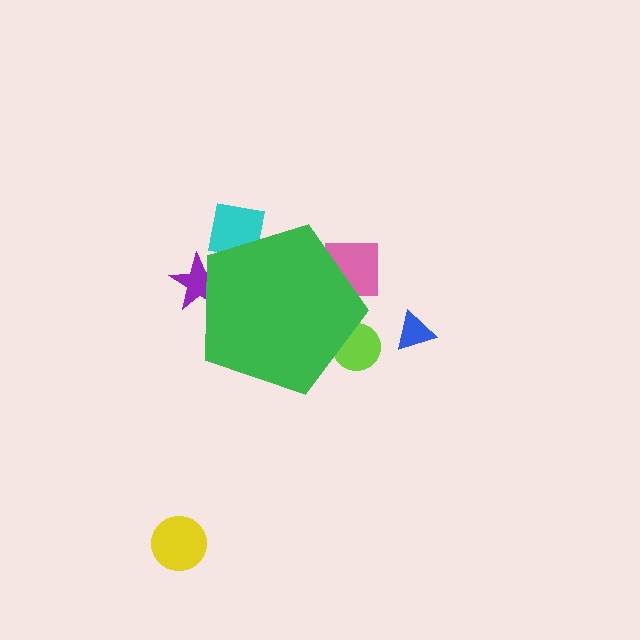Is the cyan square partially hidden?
Yes, the cyan square is partially hidden behind the green pentagon.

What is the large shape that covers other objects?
A green pentagon.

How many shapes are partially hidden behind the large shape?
4 shapes are partially hidden.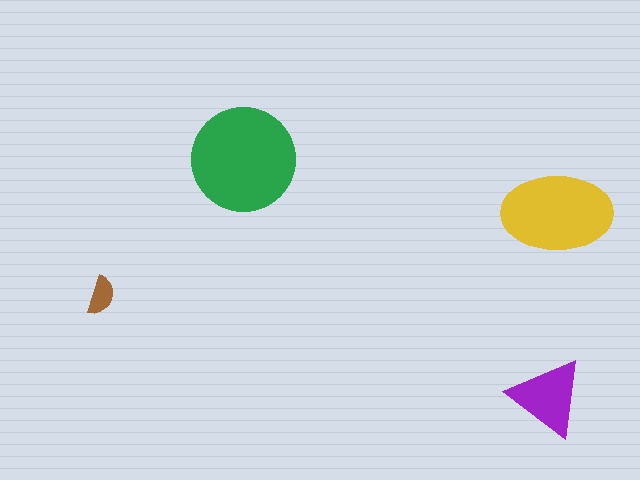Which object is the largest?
The green circle.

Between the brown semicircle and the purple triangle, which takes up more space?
The purple triangle.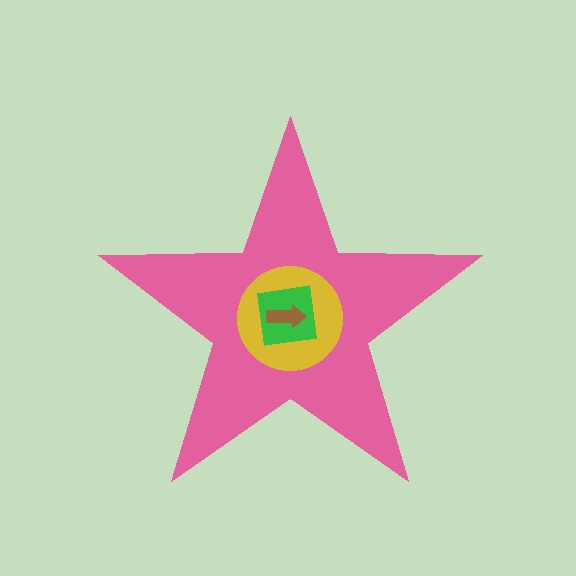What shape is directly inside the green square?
The brown arrow.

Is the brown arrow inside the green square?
Yes.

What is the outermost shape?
The pink star.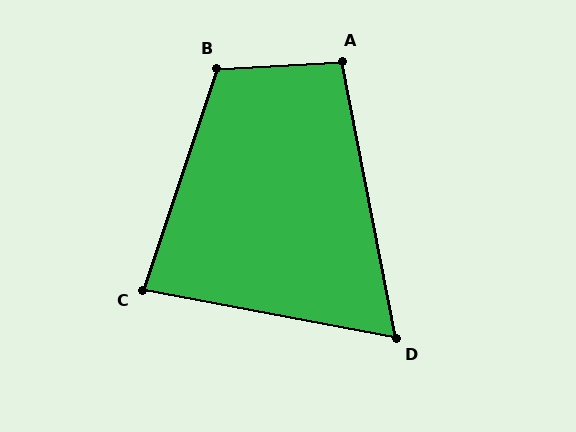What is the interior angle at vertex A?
Approximately 98 degrees (obtuse).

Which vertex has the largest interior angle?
B, at approximately 112 degrees.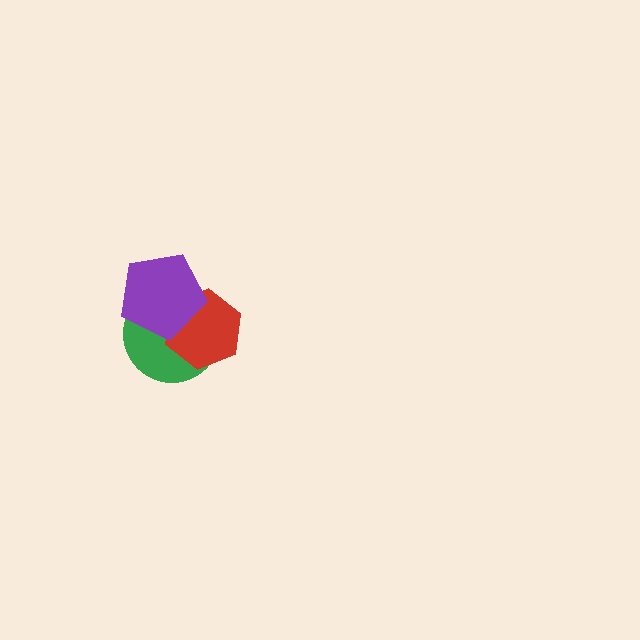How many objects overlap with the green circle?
2 objects overlap with the green circle.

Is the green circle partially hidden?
Yes, it is partially covered by another shape.